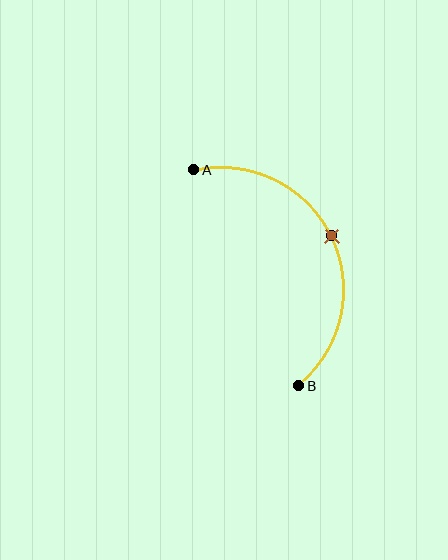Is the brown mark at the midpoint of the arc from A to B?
Yes. The brown mark lies on the arc at equal arc-length from both A and B — it is the arc midpoint.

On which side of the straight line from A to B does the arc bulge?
The arc bulges to the right of the straight line connecting A and B.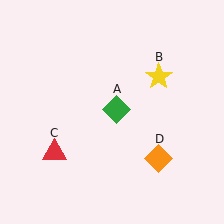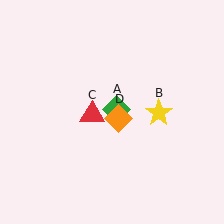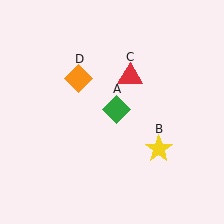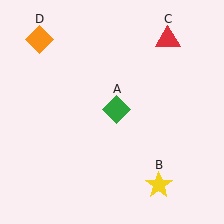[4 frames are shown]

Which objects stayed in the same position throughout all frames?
Green diamond (object A) remained stationary.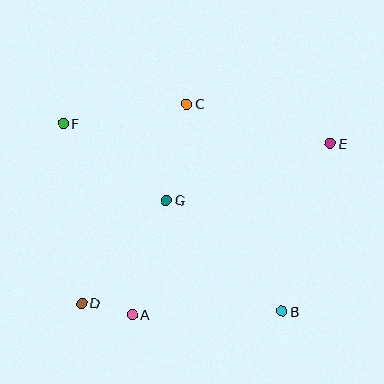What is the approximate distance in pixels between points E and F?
The distance between E and F is approximately 268 pixels.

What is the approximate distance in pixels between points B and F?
The distance between B and F is approximately 289 pixels.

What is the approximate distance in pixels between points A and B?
The distance between A and B is approximately 150 pixels.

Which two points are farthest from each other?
Points D and E are farthest from each other.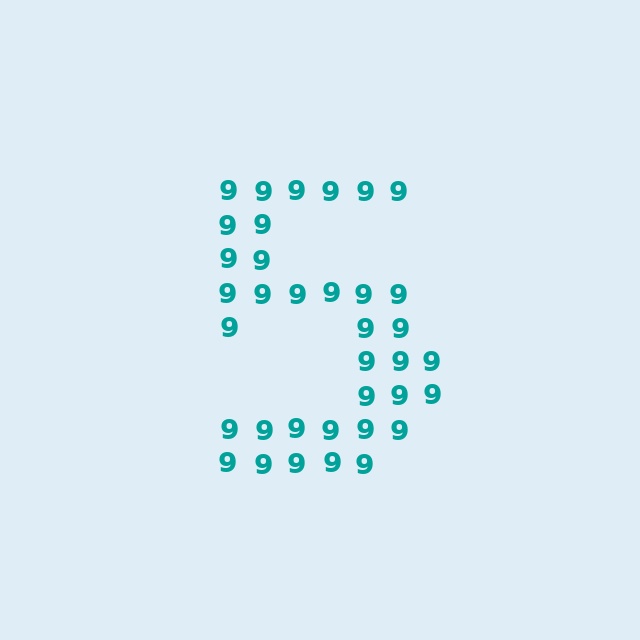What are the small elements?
The small elements are digit 9's.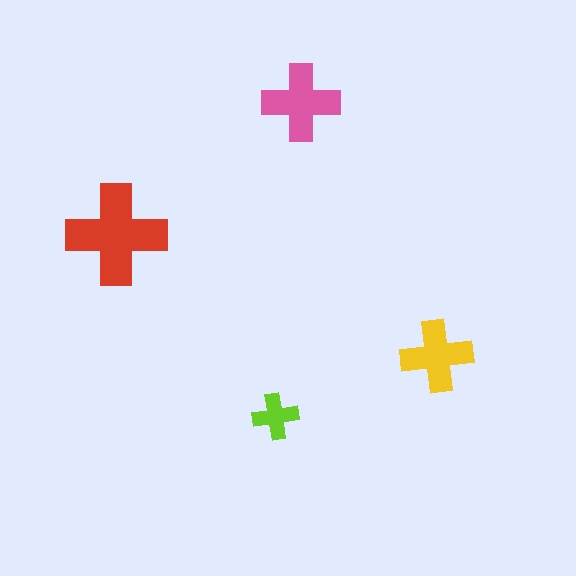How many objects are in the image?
There are 4 objects in the image.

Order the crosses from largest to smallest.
the red one, the pink one, the yellow one, the lime one.